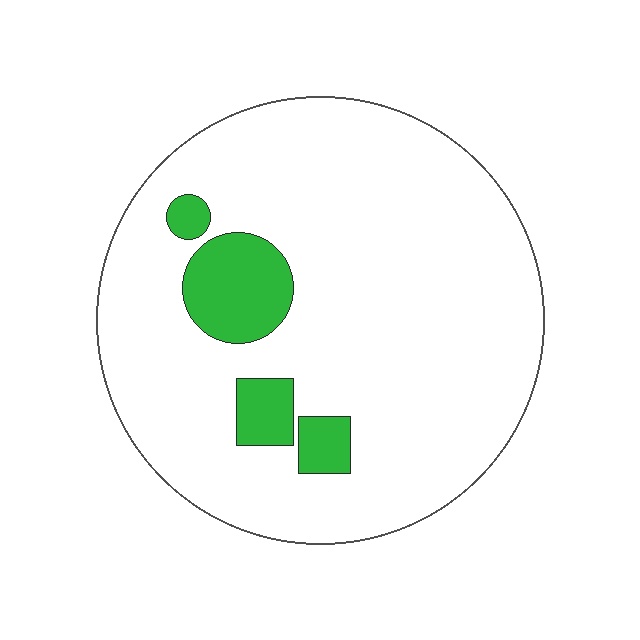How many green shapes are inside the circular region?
4.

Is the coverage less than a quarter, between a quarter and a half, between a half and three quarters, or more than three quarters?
Less than a quarter.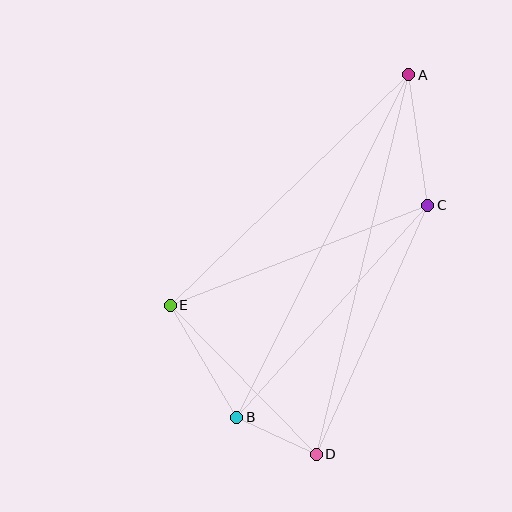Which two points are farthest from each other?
Points A and D are farthest from each other.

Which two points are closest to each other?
Points B and D are closest to each other.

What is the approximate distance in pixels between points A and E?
The distance between A and E is approximately 331 pixels.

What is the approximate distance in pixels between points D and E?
The distance between D and E is approximately 208 pixels.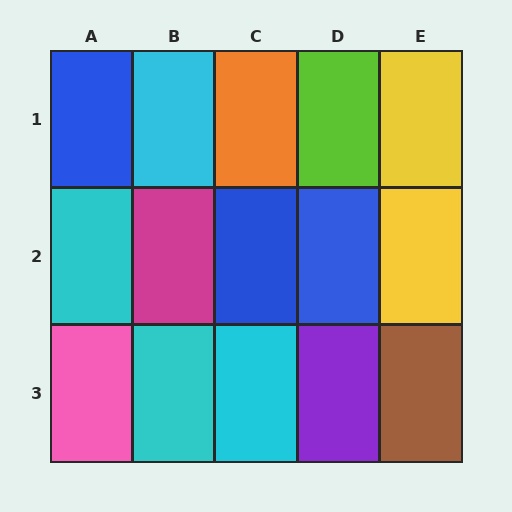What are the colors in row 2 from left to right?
Cyan, magenta, blue, blue, yellow.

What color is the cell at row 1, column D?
Lime.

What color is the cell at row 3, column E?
Brown.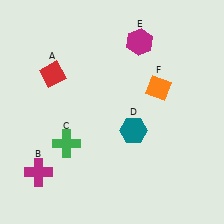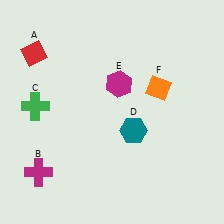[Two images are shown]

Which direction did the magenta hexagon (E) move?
The magenta hexagon (E) moved down.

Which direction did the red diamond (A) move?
The red diamond (A) moved up.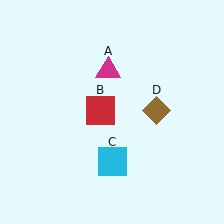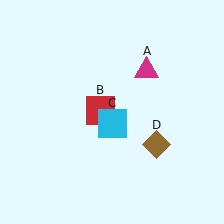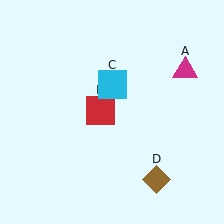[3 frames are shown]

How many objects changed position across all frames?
3 objects changed position: magenta triangle (object A), cyan square (object C), brown diamond (object D).